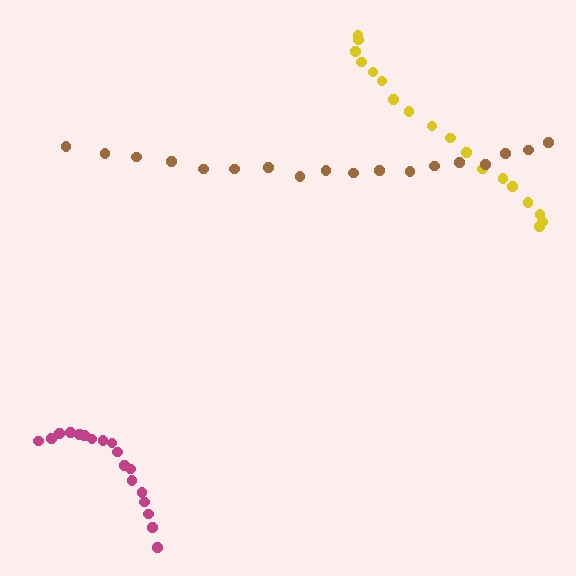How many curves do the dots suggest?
There are 3 distinct paths.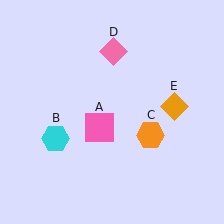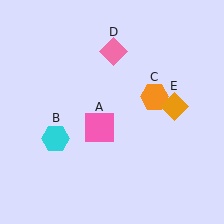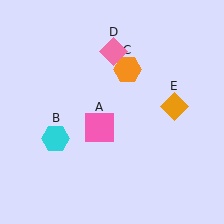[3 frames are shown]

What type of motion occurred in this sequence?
The orange hexagon (object C) rotated counterclockwise around the center of the scene.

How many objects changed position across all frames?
1 object changed position: orange hexagon (object C).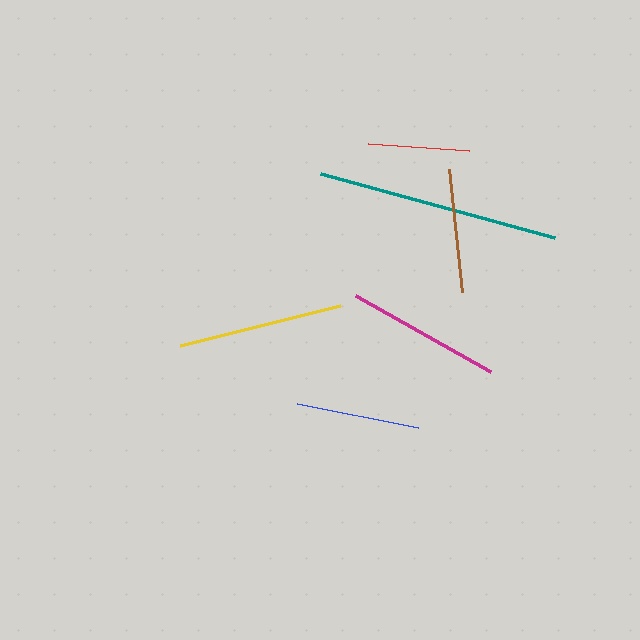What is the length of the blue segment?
The blue segment is approximately 123 pixels long.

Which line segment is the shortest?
The red line is the shortest at approximately 102 pixels.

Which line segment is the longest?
The teal line is the longest at approximately 242 pixels.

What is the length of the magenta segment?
The magenta segment is approximately 155 pixels long.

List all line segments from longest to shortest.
From longest to shortest: teal, yellow, magenta, blue, brown, red.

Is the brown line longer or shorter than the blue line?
The blue line is longer than the brown line.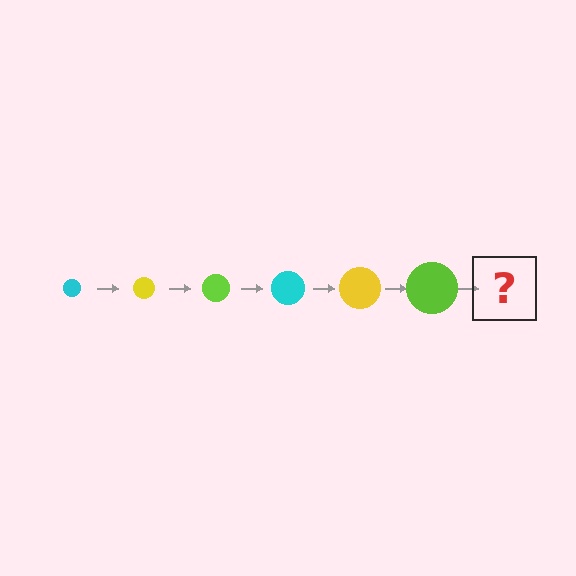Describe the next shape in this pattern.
It should be a cyan circle, larger than the previous one.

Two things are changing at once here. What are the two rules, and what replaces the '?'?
The two rules are that the circle grows larger each step and the color cycles through cyan, yellow, and lime. The '?' should be a cyan circle, larger than the previous one.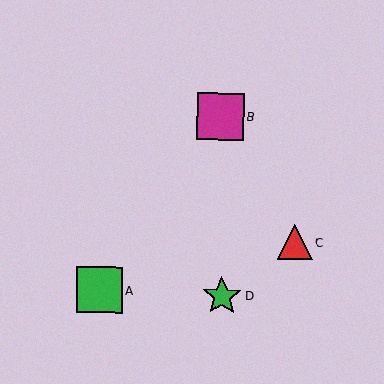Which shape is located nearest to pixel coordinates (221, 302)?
The green star (labeled D) at (222, 296) is nearest to that location.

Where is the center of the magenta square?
The center of the magenta square is at (220, 116).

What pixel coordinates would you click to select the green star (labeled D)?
Click at (222, 296) to select the green star D.